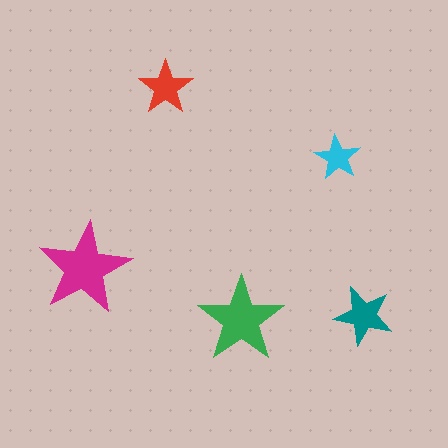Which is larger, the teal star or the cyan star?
The teal one.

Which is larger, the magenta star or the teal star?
The magenta one.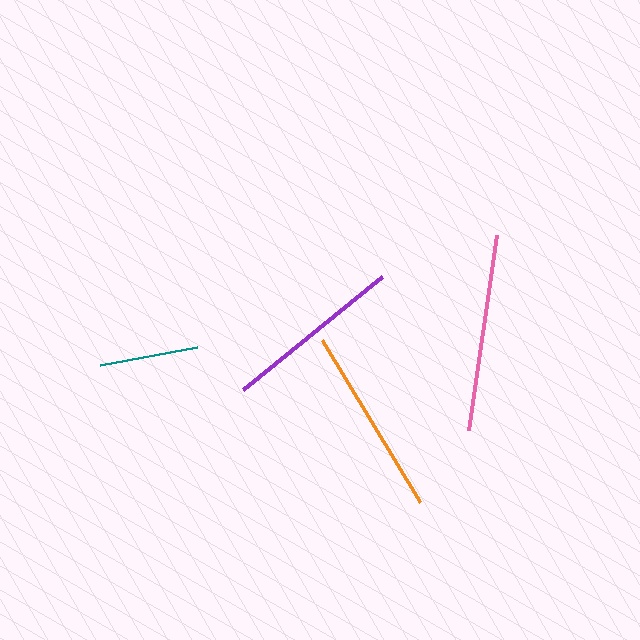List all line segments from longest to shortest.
From longest to shortest: pink, orange, purple, teal.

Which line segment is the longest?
The pink line is the longest at approximately 197 pixels.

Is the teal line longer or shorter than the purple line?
The purple line is longer than the teal line.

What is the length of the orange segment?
The orange segment is approximately 190 pixels long.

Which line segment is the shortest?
The teal line is the shortest at approximately 99 pixels.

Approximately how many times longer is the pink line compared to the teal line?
The pink line is approximately 2.0 times the length of the teal line.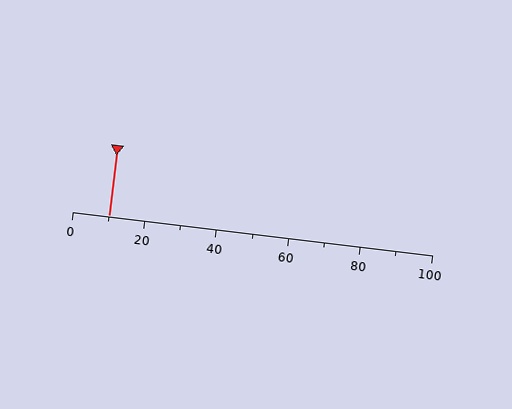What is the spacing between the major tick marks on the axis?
The major ticks are spaced 20 apart.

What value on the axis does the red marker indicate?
The marker indicates approximately 10.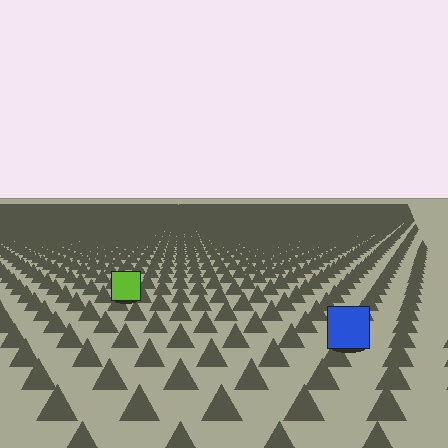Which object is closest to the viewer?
The blue square is closest. The texture marks near it are larger and more spread out.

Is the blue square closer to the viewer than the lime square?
Yes. The blue square is closer — you can tell from the texture gradient: the ground texture is coarser near it.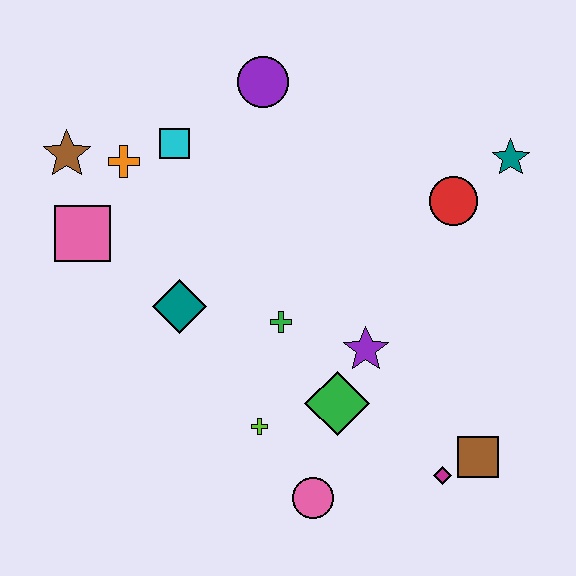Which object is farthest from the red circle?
The brown star is farthest from the red circle.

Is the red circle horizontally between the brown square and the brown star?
Yes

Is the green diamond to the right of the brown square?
No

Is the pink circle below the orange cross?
Yes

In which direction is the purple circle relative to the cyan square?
The purple circle is to the right of the cyan square.